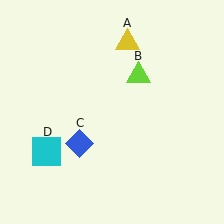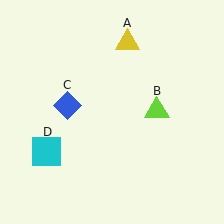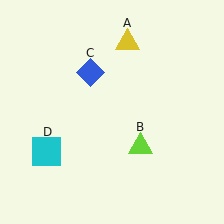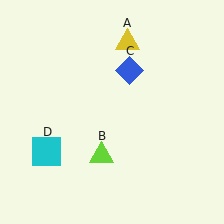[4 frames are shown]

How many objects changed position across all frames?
2 objects changed position: lime triangle (object B), blue diamond (object C).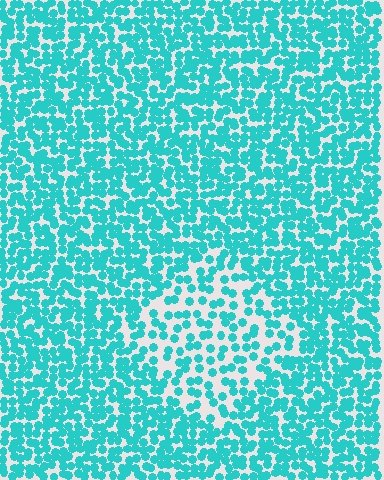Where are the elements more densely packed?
The elements are more densely packed outside the diamond boundary.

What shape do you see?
I see a diamond.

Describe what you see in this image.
The image contains small cyan elements arranged at two different densities. A diamond-shaped region is visible where the elements are less densely packed than the surrounding area.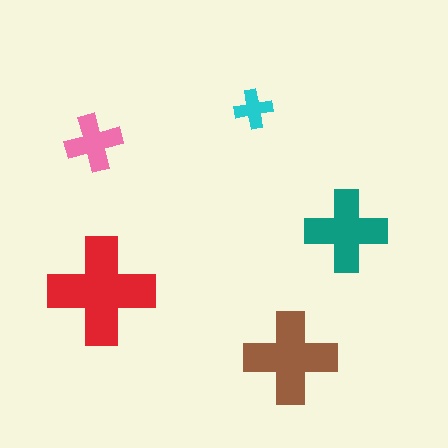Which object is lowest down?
The brown cross is bottommost.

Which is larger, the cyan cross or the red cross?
The red one.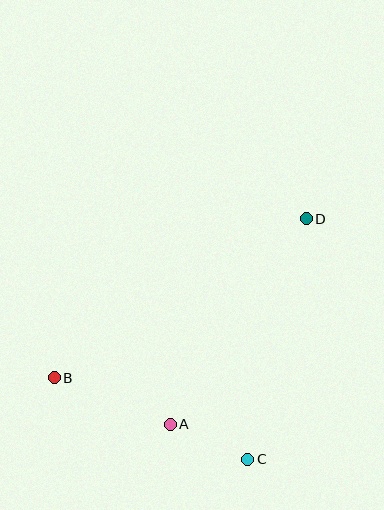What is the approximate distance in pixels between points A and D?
The distance between A and D is approximately 246 pixels.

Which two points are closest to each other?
Points A and C are closest to each other.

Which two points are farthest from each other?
Points B and D are farthest from each other.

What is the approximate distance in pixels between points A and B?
The distance between A and B is approximately 125 pixels.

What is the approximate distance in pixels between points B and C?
The distance between B and C is approximately 209 pixels.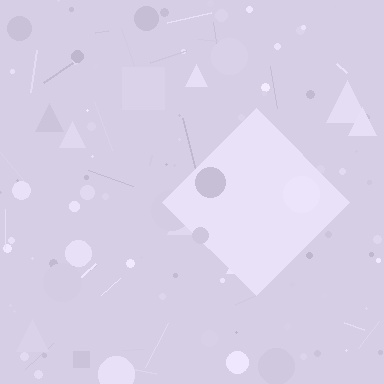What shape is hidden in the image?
A diamond is hidden in the image.